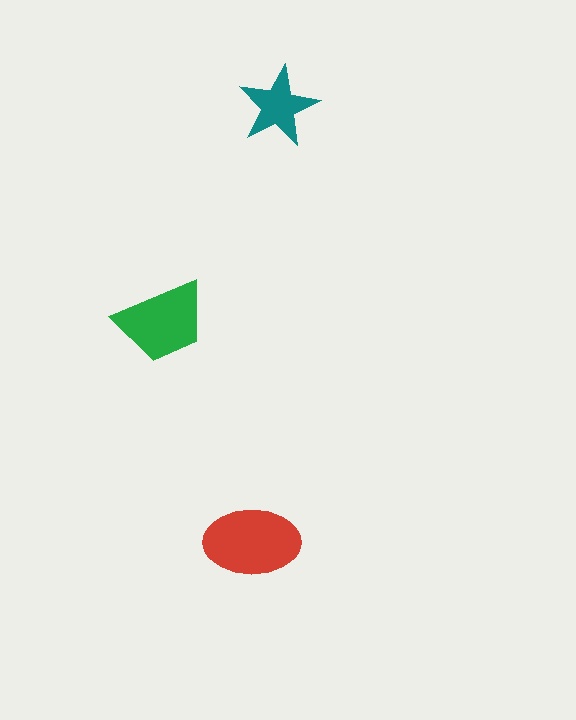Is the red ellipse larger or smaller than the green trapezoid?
Larger.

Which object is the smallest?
The teal star.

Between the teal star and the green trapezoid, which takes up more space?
The green trapezoid.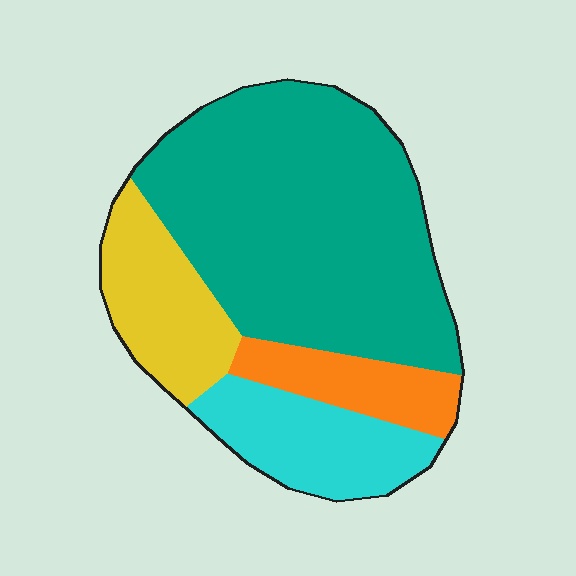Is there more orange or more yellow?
Yellow.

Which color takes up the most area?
Teal, at roughly 55%.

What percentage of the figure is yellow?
Yellow takes up about one sixth (1/6) of the figure.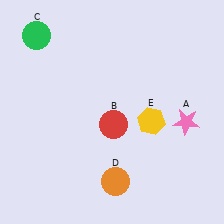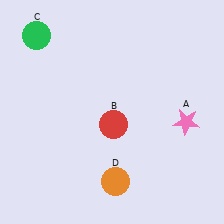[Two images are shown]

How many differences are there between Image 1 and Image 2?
There is 1 difference between the two images.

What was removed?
The yellow hexagon (E) was removed in Image 2.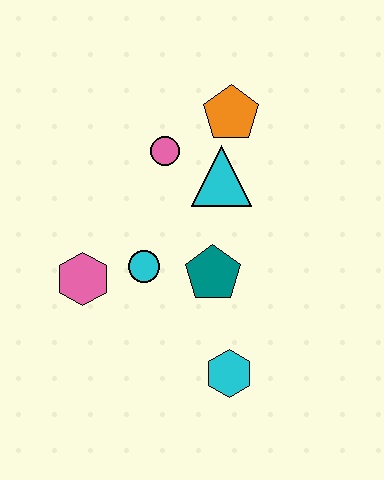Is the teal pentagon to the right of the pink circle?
Yes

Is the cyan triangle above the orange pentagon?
No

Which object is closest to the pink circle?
The cyan triangle is closest to the pink circle.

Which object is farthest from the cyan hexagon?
The orange pentagon is farthest from the cyan hexagon.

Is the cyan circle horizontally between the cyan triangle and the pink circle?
No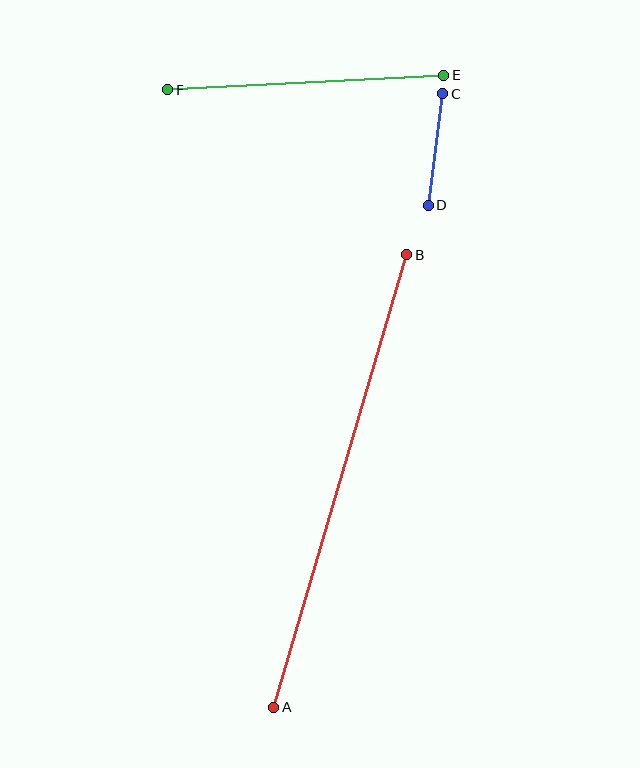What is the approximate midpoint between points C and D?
The midpoint is at approximately (435, 150) pixels.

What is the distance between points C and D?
The distance is approximately 112 pixels.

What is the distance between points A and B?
The distance is approximately 471 pixels.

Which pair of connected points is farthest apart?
Points A and B are farthest apart.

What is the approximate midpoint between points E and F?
The midpoint is at approximately (306, 83) pixels.